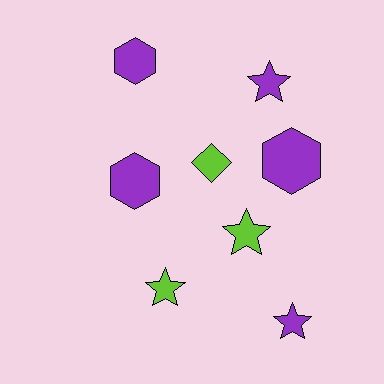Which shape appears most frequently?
Star, with 4 objects.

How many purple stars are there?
There are 2 purple stars.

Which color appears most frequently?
Purple, with 5 objects.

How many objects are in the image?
There are 8 objects.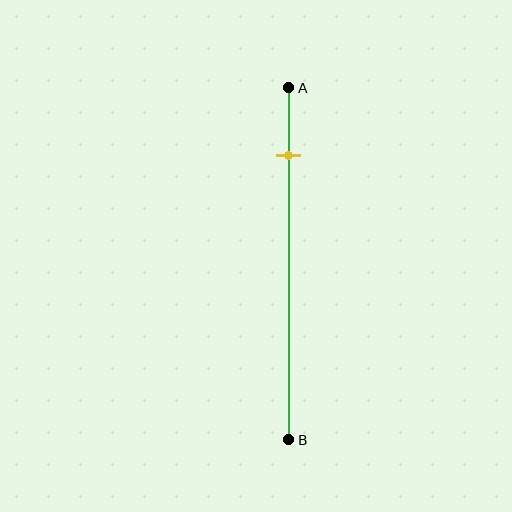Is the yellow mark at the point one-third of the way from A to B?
No, the mark is at about 20% from A, not at the 33% one-third point.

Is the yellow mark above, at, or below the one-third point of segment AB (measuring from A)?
The yellow mark is above the one-third point of segment AB.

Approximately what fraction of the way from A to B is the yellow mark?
The yellow mark is approximately 20% of the way from A to B.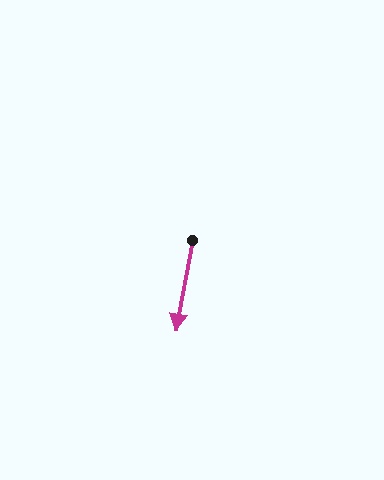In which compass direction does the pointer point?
South.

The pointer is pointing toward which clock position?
Roughly 6 o'clock.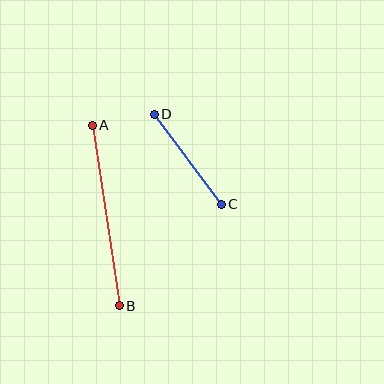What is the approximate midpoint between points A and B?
The midpoint is at approximately (106, 215) pixels.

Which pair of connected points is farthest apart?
Points A and B are farthest apart.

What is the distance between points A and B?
The distance is approximately 182 pixels.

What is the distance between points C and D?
The distance is approximately 112 pixels.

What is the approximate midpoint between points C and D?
The midpoint is at approximately (188, 159) pixels.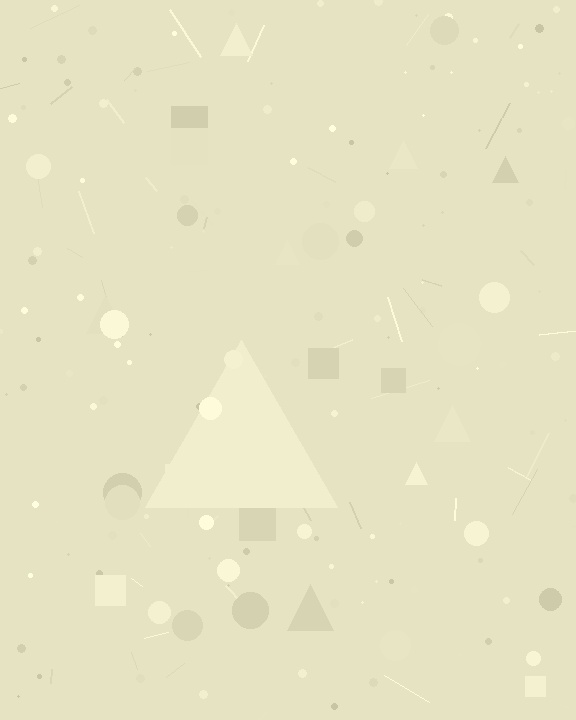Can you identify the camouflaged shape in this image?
The camouflaged shape is a triangle.